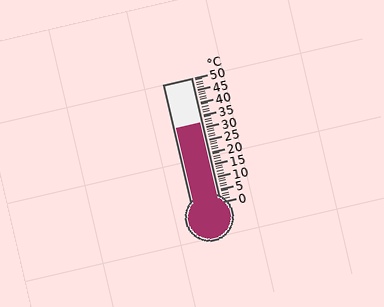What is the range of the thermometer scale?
The thermometer scale ranges from 0°C to 50°C.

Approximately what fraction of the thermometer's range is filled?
The thermometer is filled to approximately 65% of its range.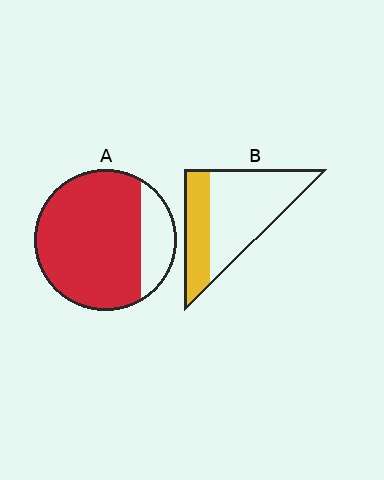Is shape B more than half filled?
No.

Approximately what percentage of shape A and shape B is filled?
A is approximately 80% and B is approximately 35%.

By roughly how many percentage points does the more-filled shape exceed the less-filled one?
By roughly 45 percentage points (A over B).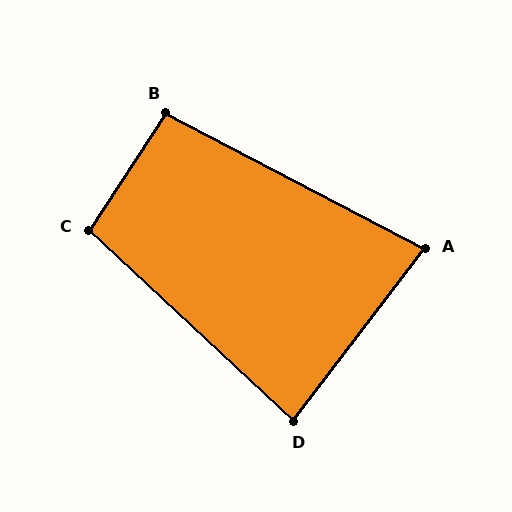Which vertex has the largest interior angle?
C, at approximately 100 degrees.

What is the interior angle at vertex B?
Approximately 96 degrees (obtuse).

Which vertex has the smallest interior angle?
A, at approximately 80 degrees.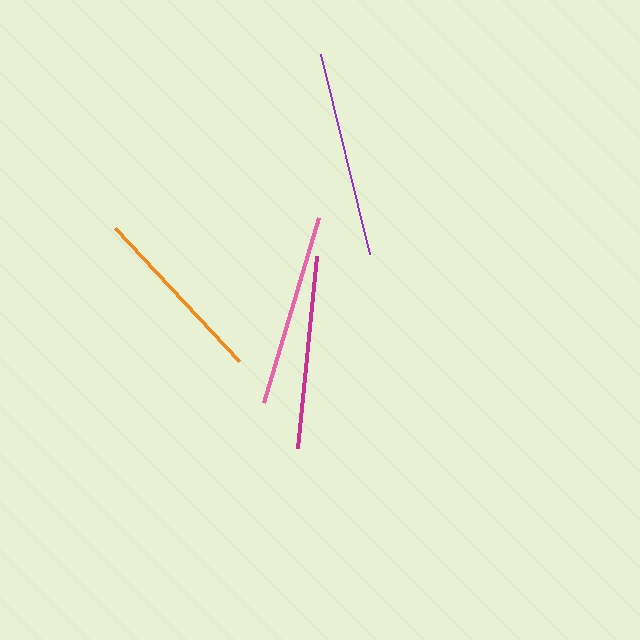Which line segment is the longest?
The purple line is the longest at approximately 207 pixels.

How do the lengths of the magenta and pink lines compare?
The magenta and pink lines are approximately the same length.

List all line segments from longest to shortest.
From longest to shortest: purple, magenta, pink, orange.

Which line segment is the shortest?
The orange line is the shortest at approximately 182 pixels.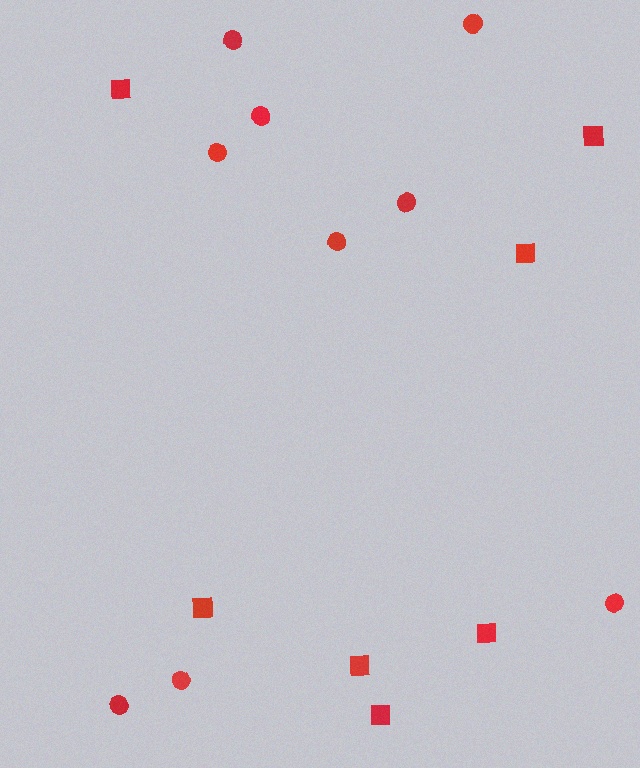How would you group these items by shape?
There are 2 groups: one group of squares (7) and one group of circles (9).